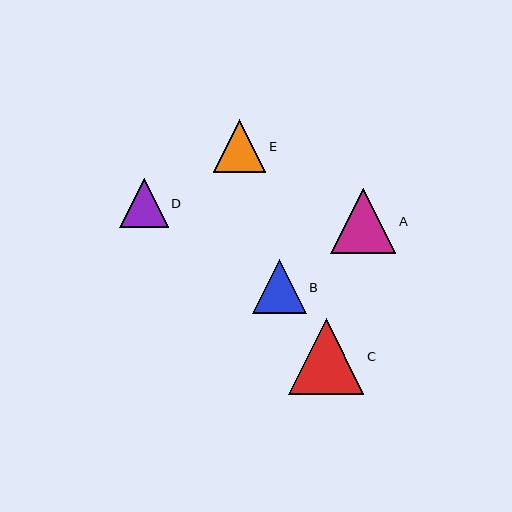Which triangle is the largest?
Triangle C is the largest with a size of approximately 75 pixels.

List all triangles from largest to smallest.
From largest to smallest: C, A, B, E, D.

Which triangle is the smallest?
Triangle D is the smallest with a size of approximately 48 pixels.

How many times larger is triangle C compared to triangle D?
Triangle C is approximately 1.6 times the size of triangle D.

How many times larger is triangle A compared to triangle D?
Triangle A is approximately 1.4 times the size of triangle D.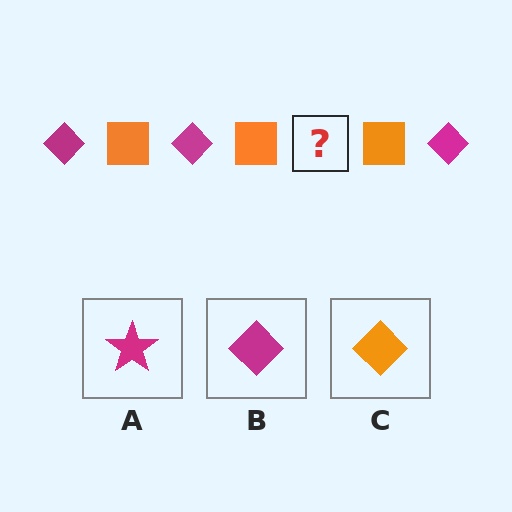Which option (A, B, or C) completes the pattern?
B.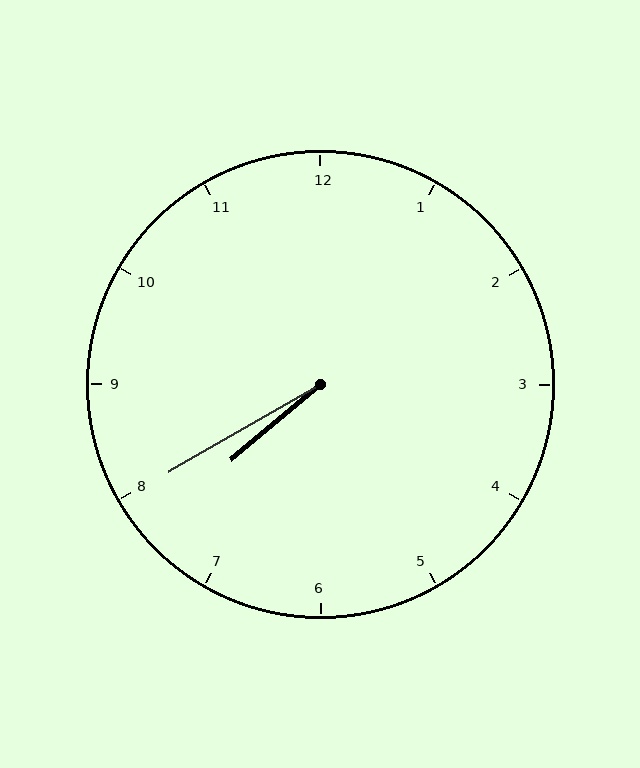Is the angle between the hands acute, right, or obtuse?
It is acute.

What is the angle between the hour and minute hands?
Approximately 10 degrees.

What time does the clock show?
7:40.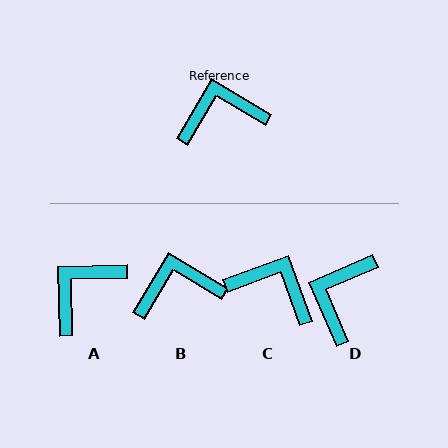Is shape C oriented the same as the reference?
No, it is off by about 39 degrees.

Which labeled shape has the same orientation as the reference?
B.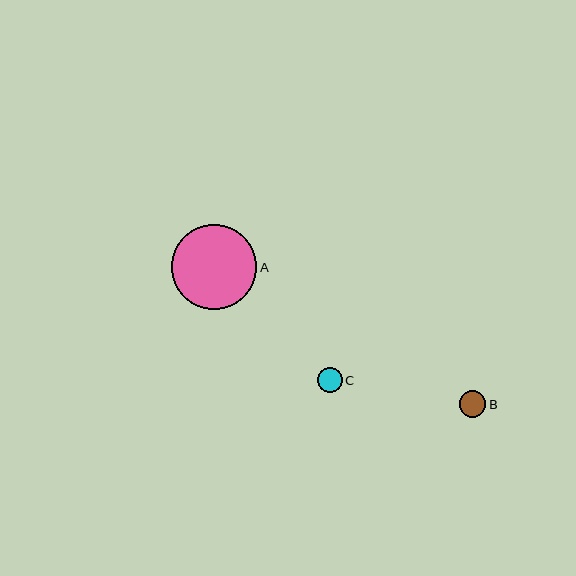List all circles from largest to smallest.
From largest to smallest: A, B, C.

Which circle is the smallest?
Circle C is the smallest with a size of approximately 25 pixels.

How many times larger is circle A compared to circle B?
Circle A is approximately 3.2 times the size of circle B.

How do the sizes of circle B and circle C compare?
Circle B and circle C are approximately the same size.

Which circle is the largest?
Circle A is the largest with a size of approximately 85 pixels.